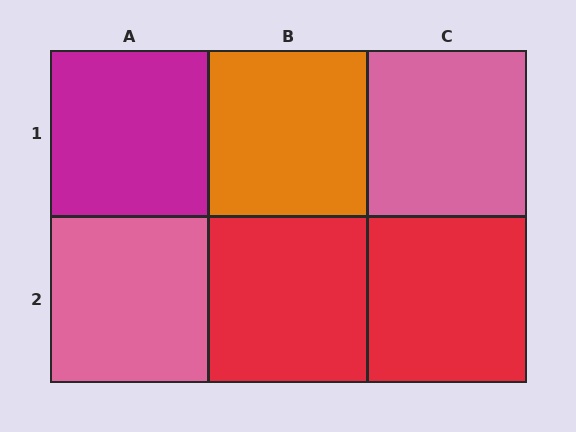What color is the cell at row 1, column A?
Magenta.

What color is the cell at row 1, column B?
Orange.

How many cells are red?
2 cells are red.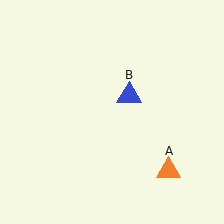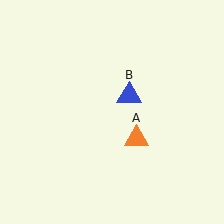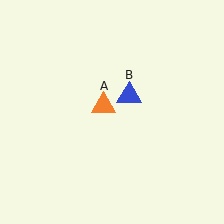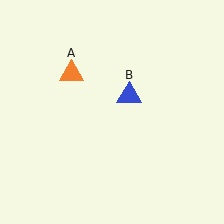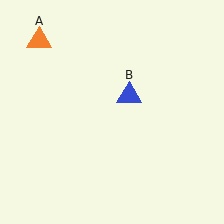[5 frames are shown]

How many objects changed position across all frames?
1 object changed position: orange triangle (object A).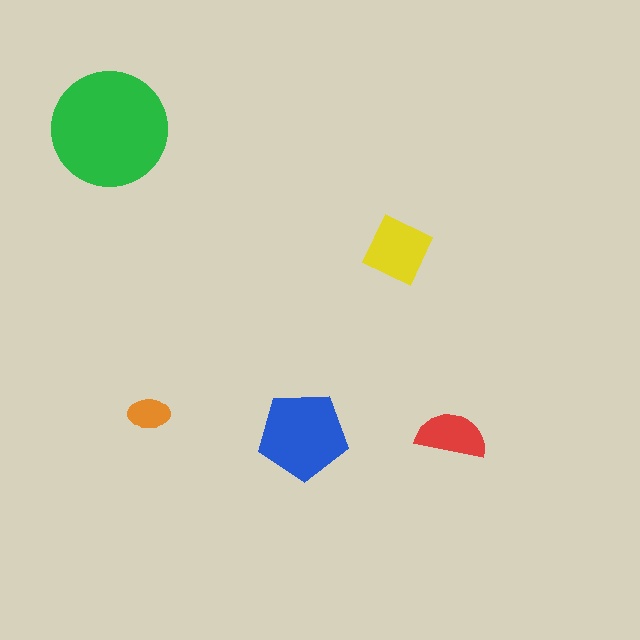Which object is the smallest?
The orange ellipse.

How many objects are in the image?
There are 5 objects in the image.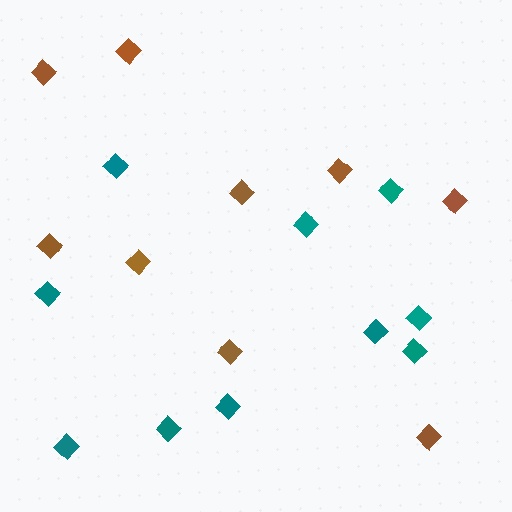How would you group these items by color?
There are 2 groups: one group of teal diamonds (10) and one group of brown diamonds (9).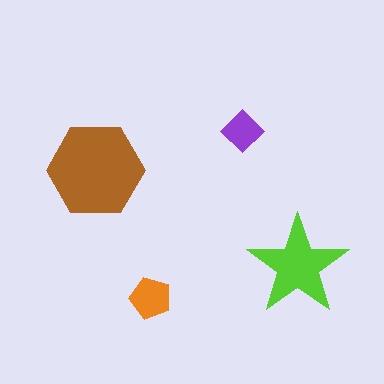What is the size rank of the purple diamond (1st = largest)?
4th.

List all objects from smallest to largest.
The purple diamond, the orange pentagon, the lime star, the brown hexagon.